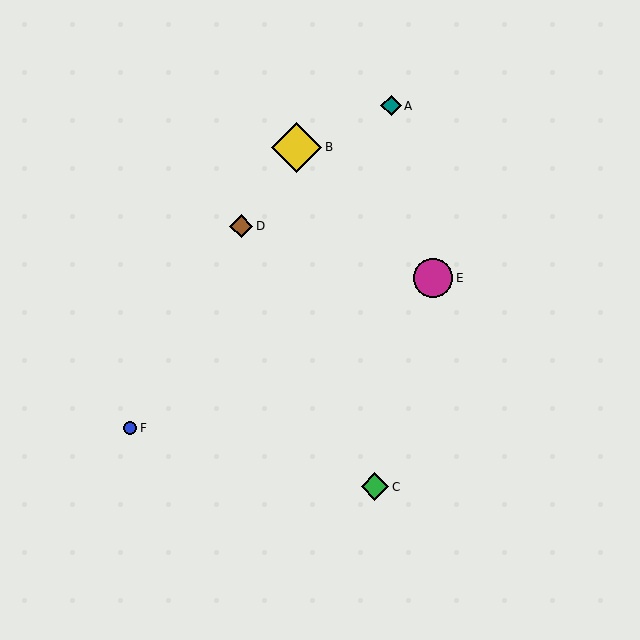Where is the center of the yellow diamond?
The center of the yellow diamond is at (297, 147).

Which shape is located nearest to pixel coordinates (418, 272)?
The magenta circle (labeled E) at (433, 278) is nearest to that location.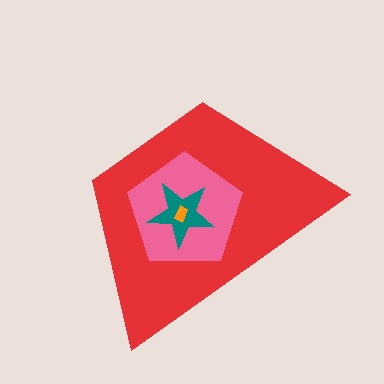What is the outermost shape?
The red trapezoid.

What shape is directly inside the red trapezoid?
The pink pentagon.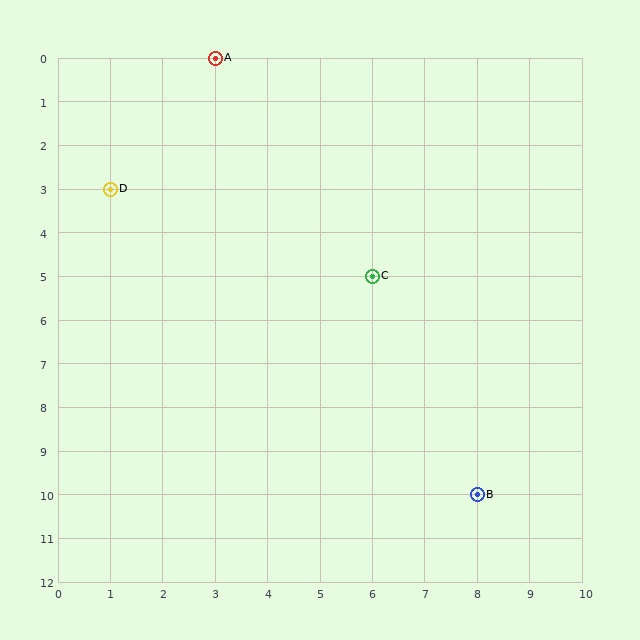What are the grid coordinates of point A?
Point A is at grid coordinates (3, 0).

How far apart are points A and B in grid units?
Points A and B are 5 columns and 10 rows apart (about 11.2 grid units diagonally).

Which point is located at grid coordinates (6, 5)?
Point C is at (6, 5).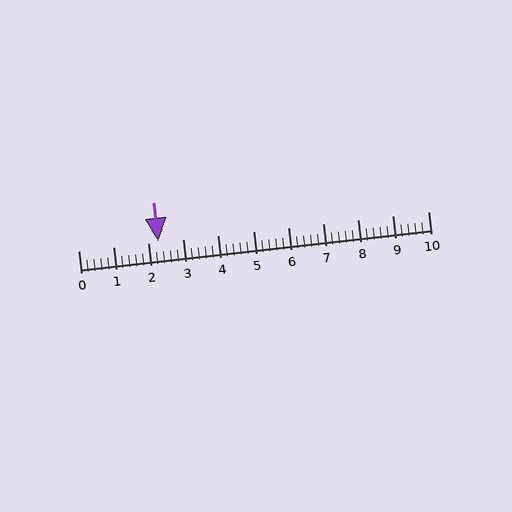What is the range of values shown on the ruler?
The ruler shows values from 0 to 10.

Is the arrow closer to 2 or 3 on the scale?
The arrow is closer to 2.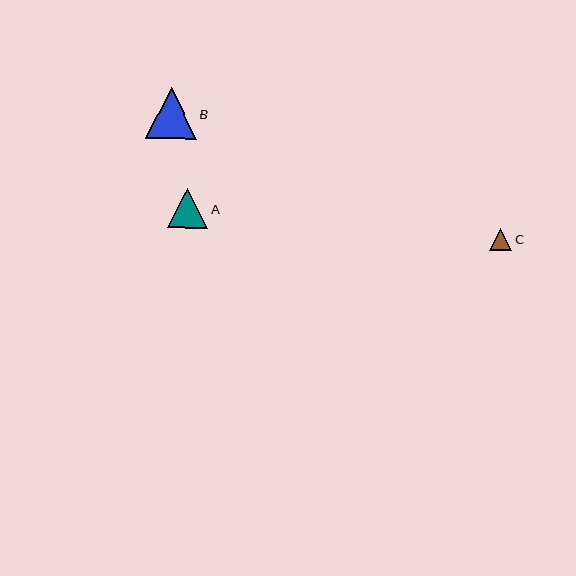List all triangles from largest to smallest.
From largest to smallest: B, A, C.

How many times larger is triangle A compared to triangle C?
Triangle A is approximately 1.8 times the size of triangle C.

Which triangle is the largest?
Triangle B is the largest with a size of approximately 51 pixels.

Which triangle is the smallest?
Triangle C is the smallest with a size of approximately 22 pixels.